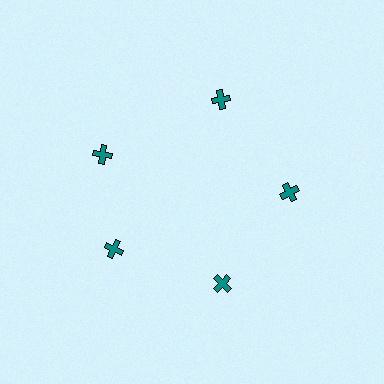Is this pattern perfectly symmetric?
No. The 5 teal crosses are arranged in a ring, but one element near the 10 o'clock position is rotated out of alignment along the ring, breaking the 5-fold rotational symmetry.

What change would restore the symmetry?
The symmetry would be restored by rotating it back into even spacing with its neighbors so that all 5 crosses sit at equal angles and equal distance from the center.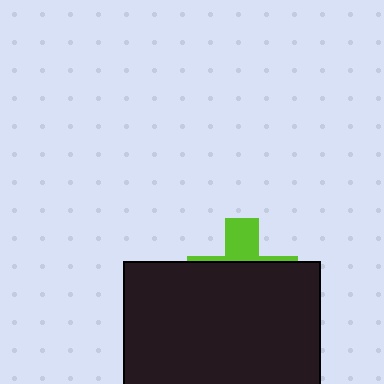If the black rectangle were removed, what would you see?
You would see the complete lime cross.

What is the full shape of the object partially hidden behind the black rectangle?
The partially hidden object is a lime cross.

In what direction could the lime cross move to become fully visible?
The lime cross could move up. That would shift it out from behind the black rectangle entirely.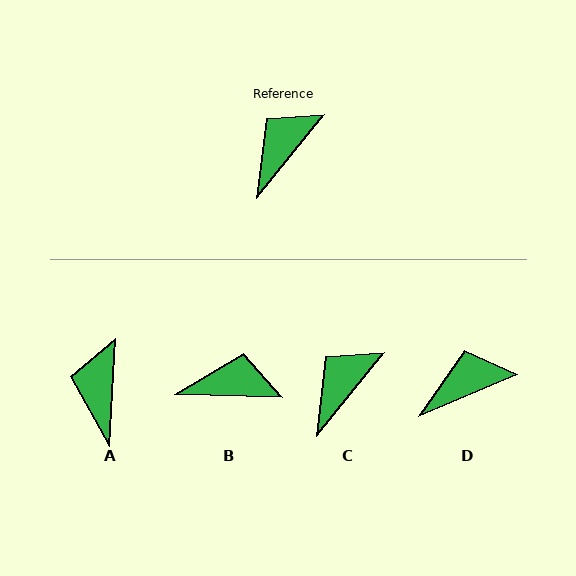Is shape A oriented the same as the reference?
No, it is off by about 36 degrees.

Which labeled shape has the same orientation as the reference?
C.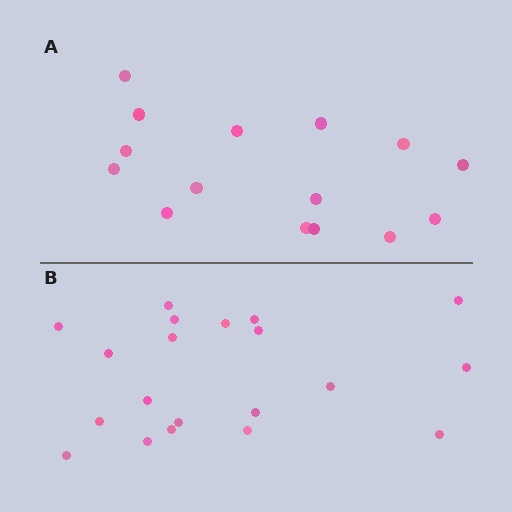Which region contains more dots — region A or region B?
Region B (the bottom region) has more dots.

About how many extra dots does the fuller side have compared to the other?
Region B has about 5 more dots than region A.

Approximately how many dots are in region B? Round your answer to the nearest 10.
About 20 dots.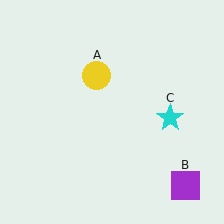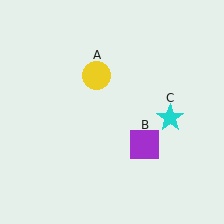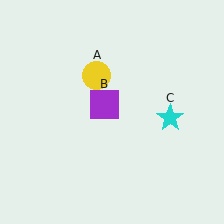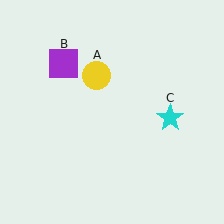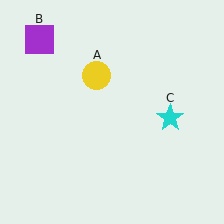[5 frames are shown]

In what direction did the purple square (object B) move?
The purple square (object B) moved up and to the left.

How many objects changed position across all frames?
1 object changed position: purple square (object B).